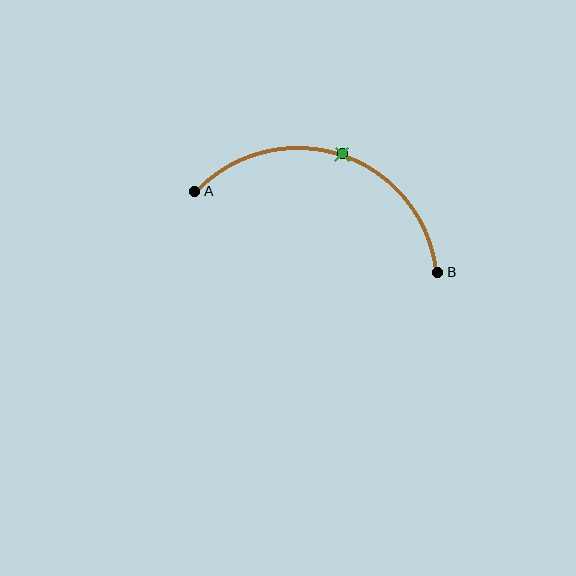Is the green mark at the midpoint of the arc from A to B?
Yes. The green mark lies on the arc at equal arc-length from both A and B — it is the arc midpoint.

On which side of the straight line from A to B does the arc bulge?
The arc bulges above the straight line connecting A and B.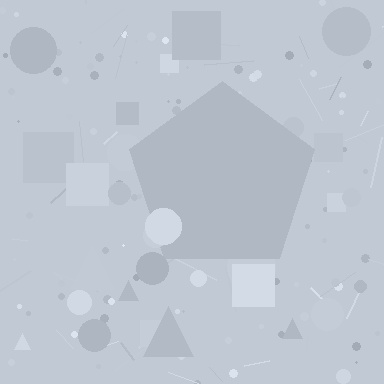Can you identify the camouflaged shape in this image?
The camouflaged shape is a pentagon.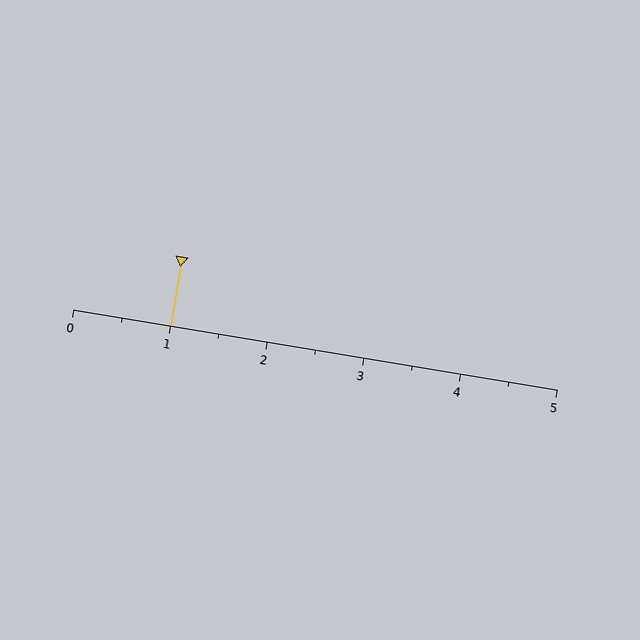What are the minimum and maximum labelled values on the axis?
The axis runs from 0 to 5.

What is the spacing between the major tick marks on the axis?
The major ticks are spaced 1 apart.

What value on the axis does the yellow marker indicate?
The marker indicates approximately 1.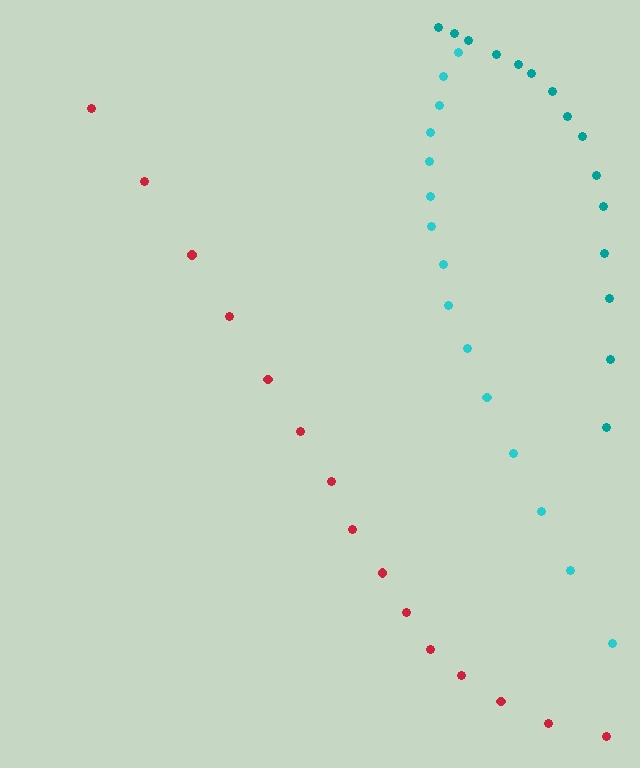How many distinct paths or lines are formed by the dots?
There are 3 distinct paths.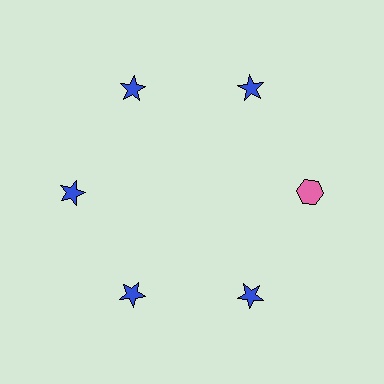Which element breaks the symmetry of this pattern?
The pink hexagon at roughly the 3 o'clock position breaks the symmetry. All other shapes are blue stars.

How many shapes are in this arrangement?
There are 6 shapes arranged in a ring pattern.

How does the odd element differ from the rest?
It differs in both color (pink instead of blue) and shape (hexagon instead of star).